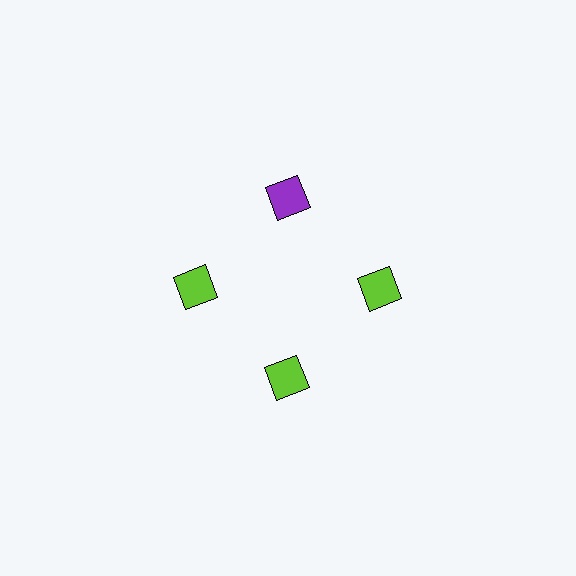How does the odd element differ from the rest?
It has a different color: purple instead of lime.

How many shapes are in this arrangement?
There are 4 shapes arranged in a ring pattern.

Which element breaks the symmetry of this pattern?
The purple diamond at roughly the 12 o'clock position breaks the symmetry. All other shapes are lime diamonds.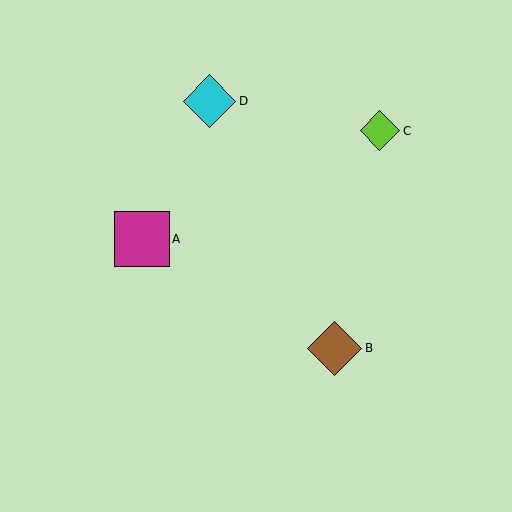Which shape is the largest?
The magenta square (labeled A) is the largest.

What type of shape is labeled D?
Shape D is a cyan diamond.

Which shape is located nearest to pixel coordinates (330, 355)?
The brown diamond (labeled B) at (335, 348) is nearest to that location.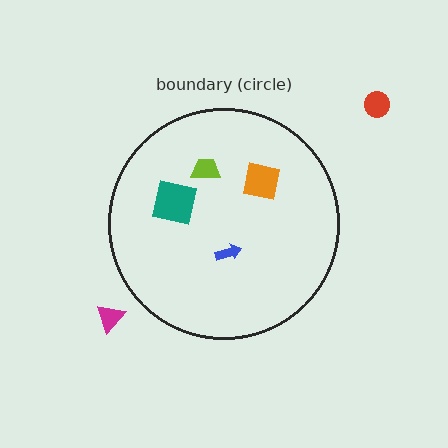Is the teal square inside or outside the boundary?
Inside.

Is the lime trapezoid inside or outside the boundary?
Inside.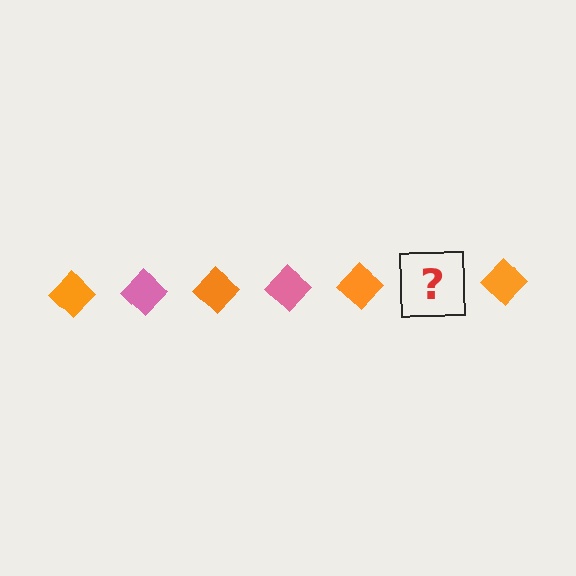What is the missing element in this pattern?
The missing element is a pink diamond.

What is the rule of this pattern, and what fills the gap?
The rule is that the pattern cycles through orange, pink diamonds. The gap should be filled with a pink diamond.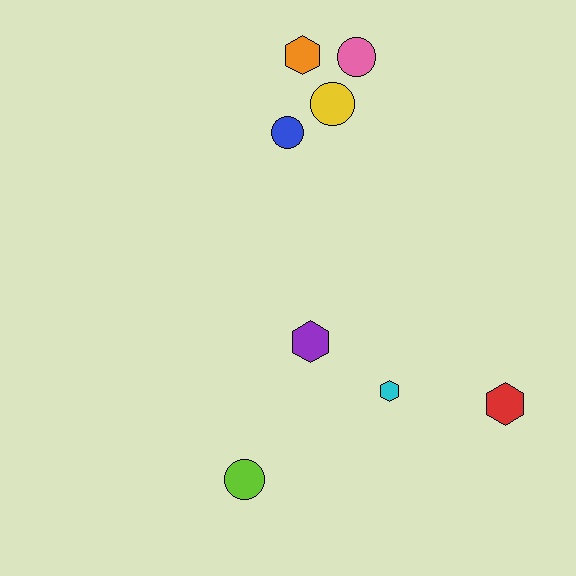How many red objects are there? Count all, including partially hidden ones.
There is 1 red object.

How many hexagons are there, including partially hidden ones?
There are 4 hexagons.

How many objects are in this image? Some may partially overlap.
There are 8 objects.